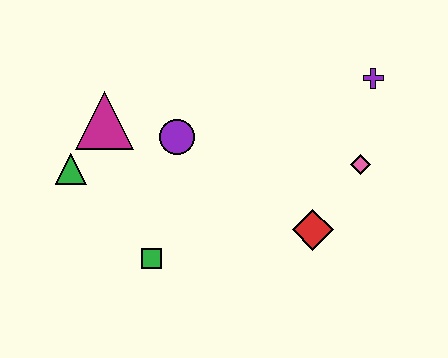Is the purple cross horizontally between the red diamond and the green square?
No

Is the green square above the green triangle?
No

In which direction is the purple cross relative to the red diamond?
The purple cross is above the red diamond.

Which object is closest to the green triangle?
The magenta triangle is closest to the green triangle.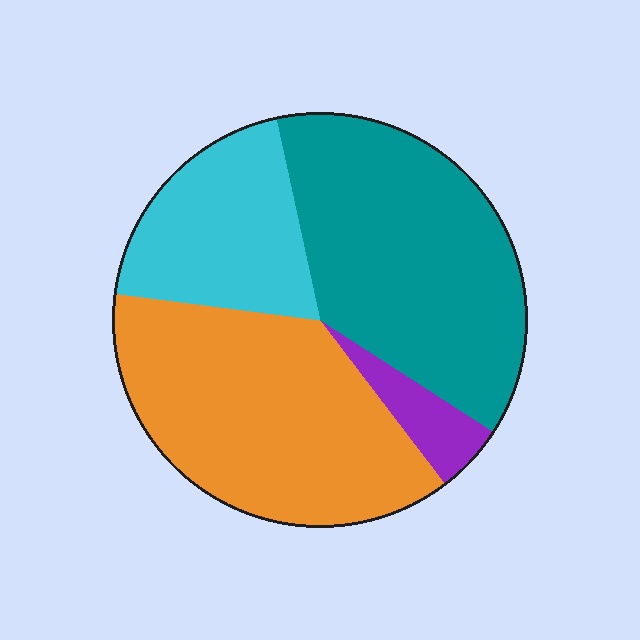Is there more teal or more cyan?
Teal.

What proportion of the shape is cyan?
Cyan takes up about one fifth (1/5) of the shape.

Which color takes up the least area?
Purple, at roughly 5%.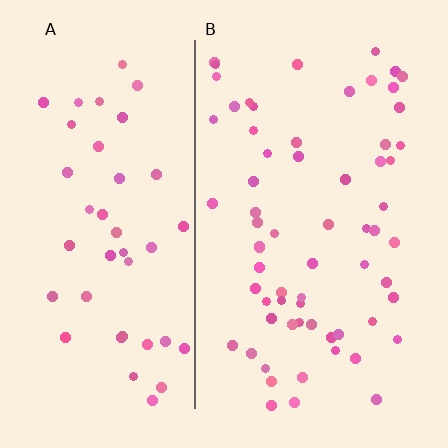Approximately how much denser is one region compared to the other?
Approximately 1.5× — region B over region A.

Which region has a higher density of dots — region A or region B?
B (the right).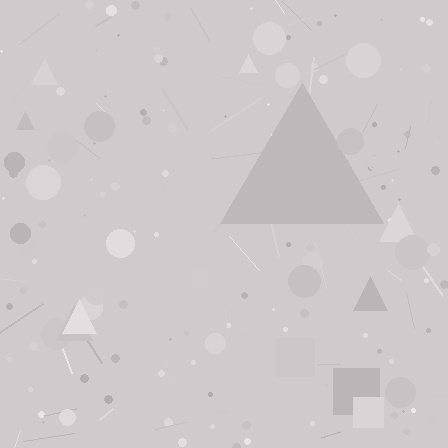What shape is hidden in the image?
A triangle is hidden in the image.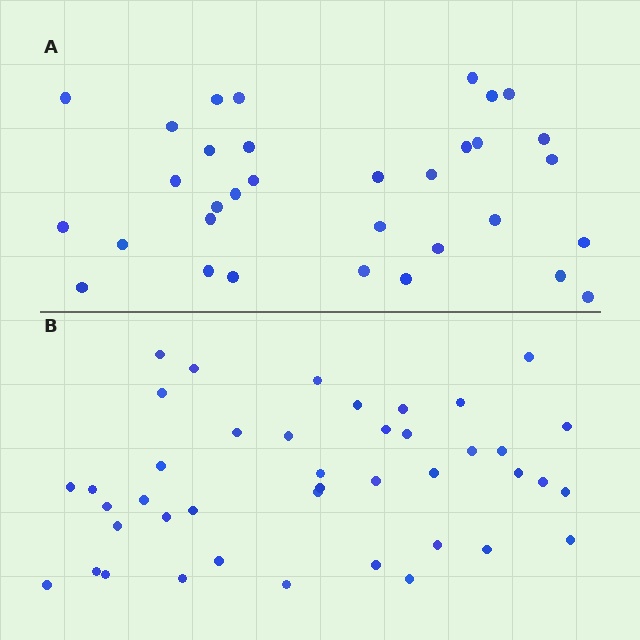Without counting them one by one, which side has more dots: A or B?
Region B (the bottom region) has more dots.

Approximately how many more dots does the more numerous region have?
Region B has roughly 8 or so more dots than region A.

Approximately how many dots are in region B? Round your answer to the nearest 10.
About 40 dots. (The exact count is 42, which rounds to 40.)